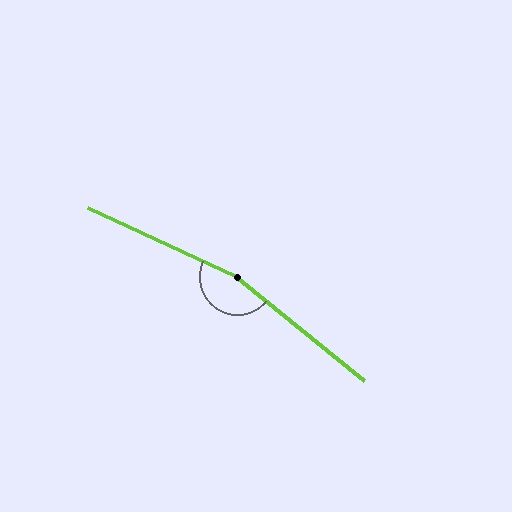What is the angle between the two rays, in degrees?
Approximately 166 degrees.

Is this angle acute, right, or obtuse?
It is obtuse.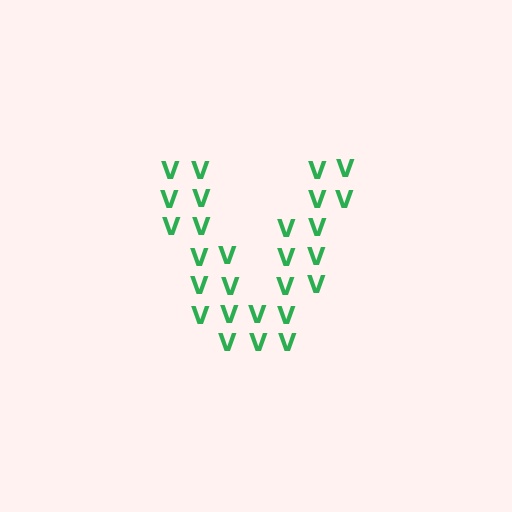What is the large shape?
The large shape is the letter V.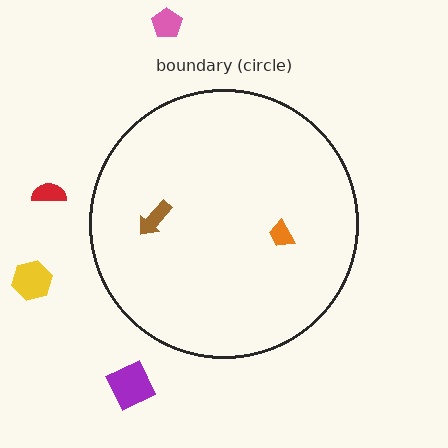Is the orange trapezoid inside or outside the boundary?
Inside.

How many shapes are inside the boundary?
2 inside, 4 outside.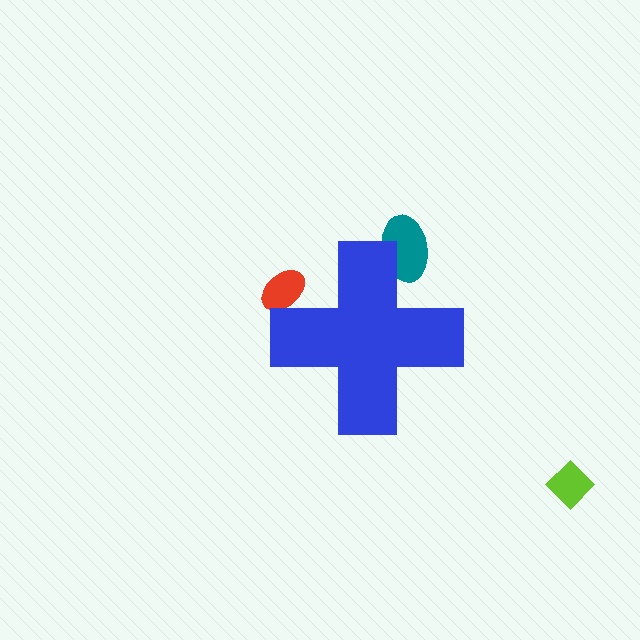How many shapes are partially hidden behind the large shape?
2 shapes are partially hidden.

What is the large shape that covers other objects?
A blue cross.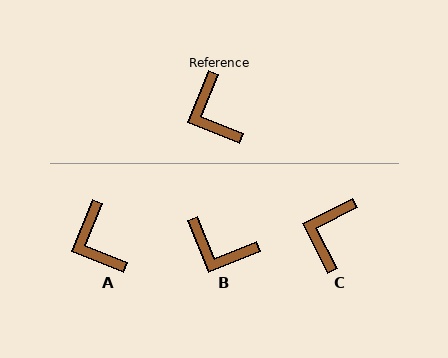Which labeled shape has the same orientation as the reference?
A.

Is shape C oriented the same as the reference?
No, it is off by about 41 degrees.